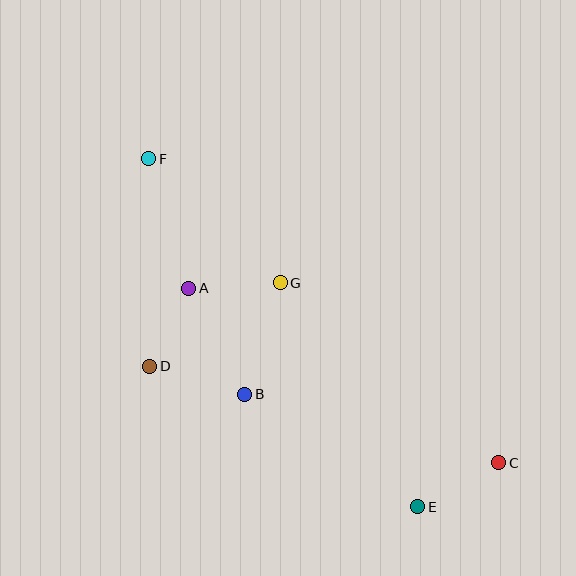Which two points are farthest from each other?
Points C and F are farthest from each other.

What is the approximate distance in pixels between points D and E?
The distance between D and E is approximately 303 pixels.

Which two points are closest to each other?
Points A and D are closest to each other.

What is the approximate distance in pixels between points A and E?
The distance between A and E is approximately 316 pixels.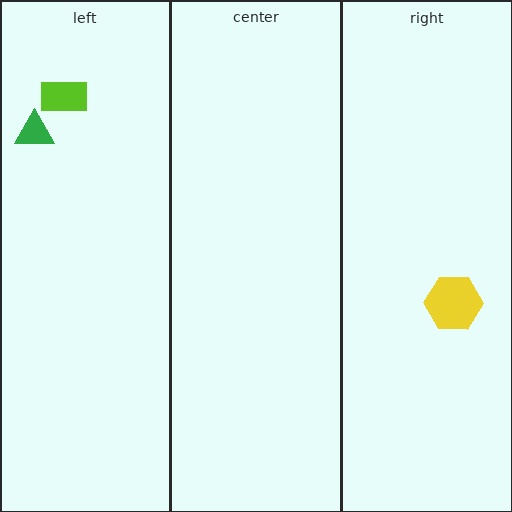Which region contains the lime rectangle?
The left region.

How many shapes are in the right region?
1.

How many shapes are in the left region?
2.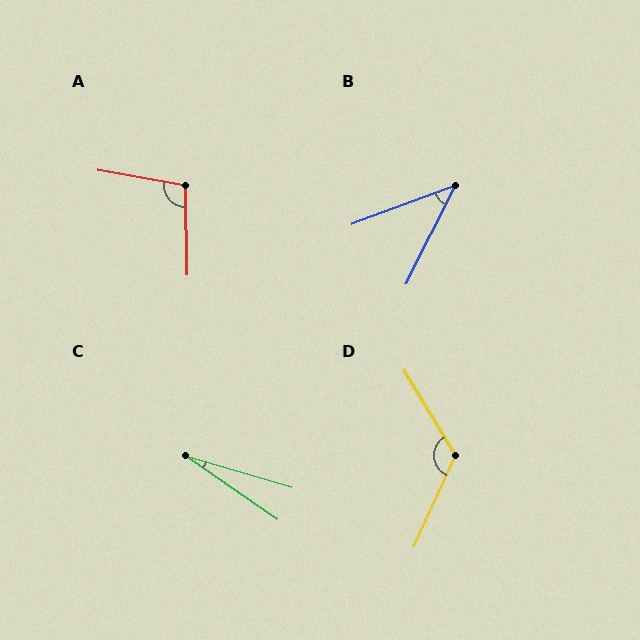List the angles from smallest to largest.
C (18°), B (43°), A (101°), D (125°).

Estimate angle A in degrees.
Approximately 101 degrees.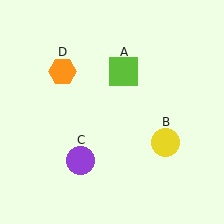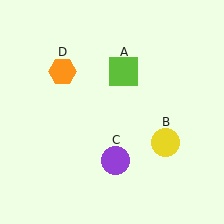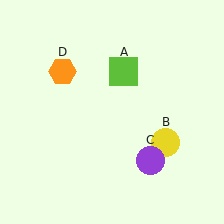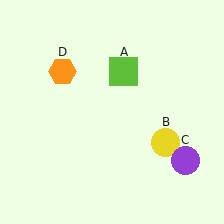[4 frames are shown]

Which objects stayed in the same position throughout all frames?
Lime square (object A) and yellow circle (object B) and orange hexagon (object D) remained stationary.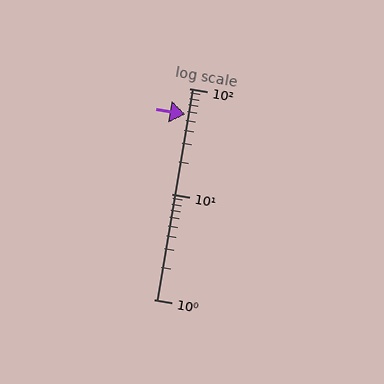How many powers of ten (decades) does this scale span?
The scale spans 2 decades, from 1 to 100.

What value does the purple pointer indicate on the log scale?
The pointer indicates approximately 56.